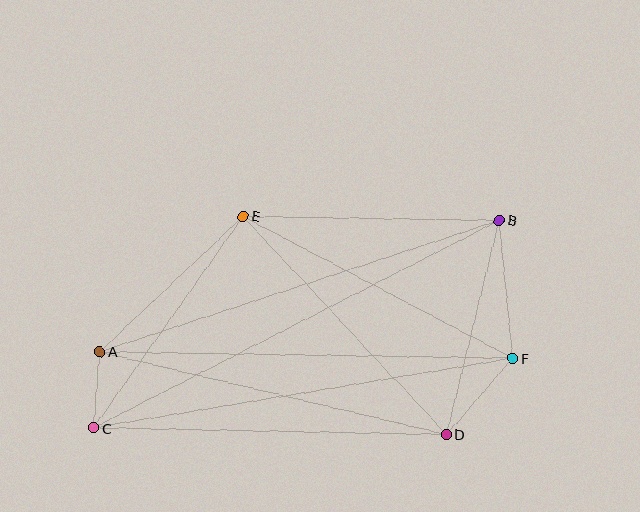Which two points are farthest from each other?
Points B and C are farthest from each other.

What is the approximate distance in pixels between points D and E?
The distance between D and E is approximately 298 pixels.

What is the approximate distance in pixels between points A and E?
The distance between A and E is approximately 197 pixels.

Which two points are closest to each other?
Points A and C are closest to each other.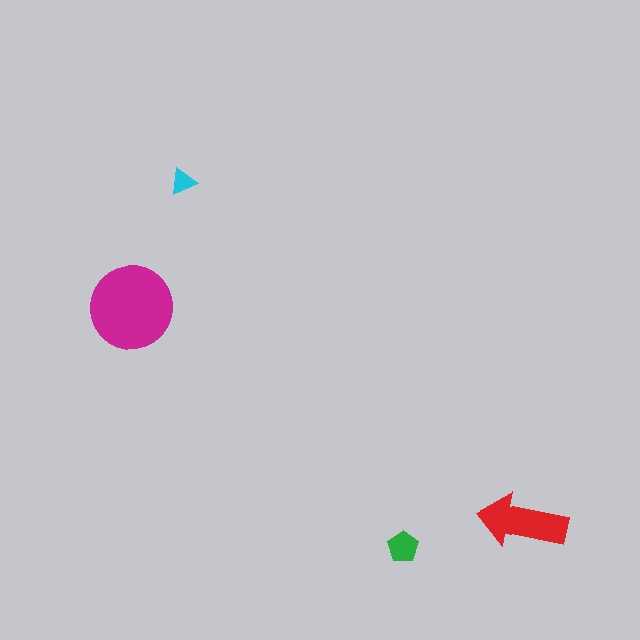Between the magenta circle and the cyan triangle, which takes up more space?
The magenta circle.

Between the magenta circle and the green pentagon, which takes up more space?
The magenta circle.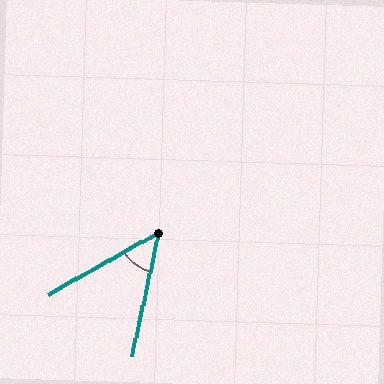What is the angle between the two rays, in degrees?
Approximately 49 degrees.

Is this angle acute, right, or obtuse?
It is acute.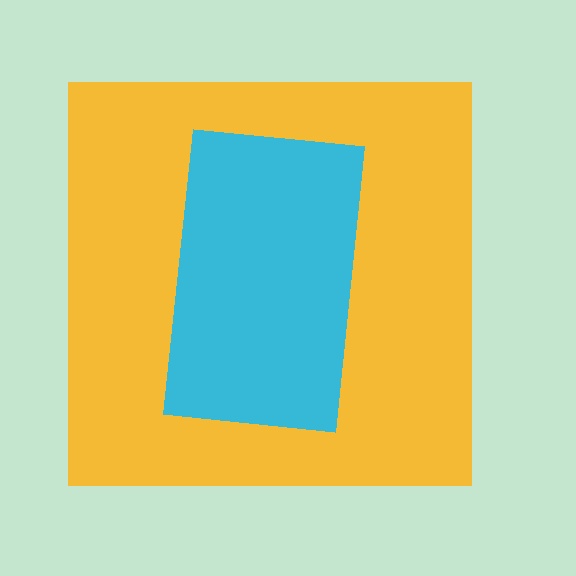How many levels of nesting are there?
2.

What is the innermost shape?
The cyan rectangle.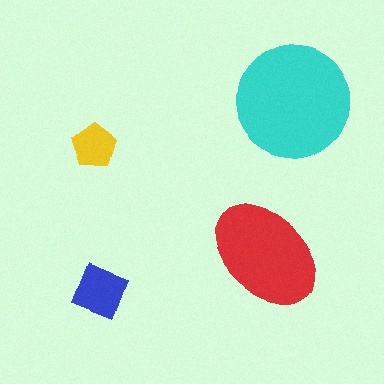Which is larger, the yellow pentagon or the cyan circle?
The cyan circle.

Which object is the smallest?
The yellow pentagon.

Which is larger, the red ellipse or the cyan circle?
The cyan circle.